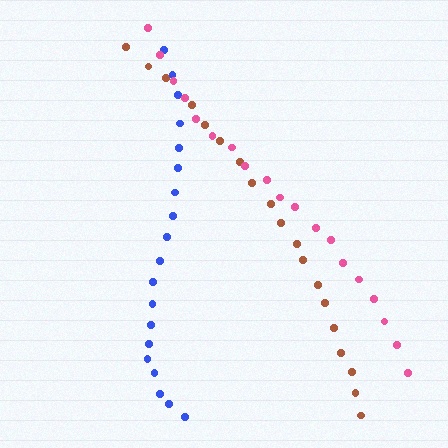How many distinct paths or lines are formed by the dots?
There are 3 distinct paths.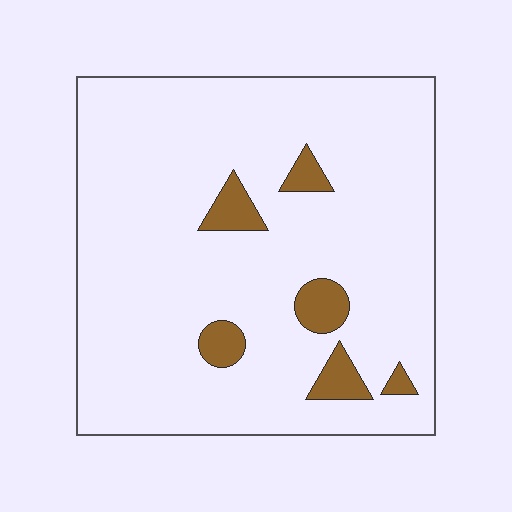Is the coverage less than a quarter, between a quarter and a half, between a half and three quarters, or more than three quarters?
Less than a quarter.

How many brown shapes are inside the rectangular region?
6.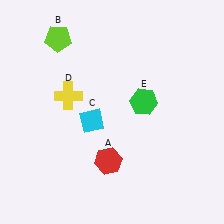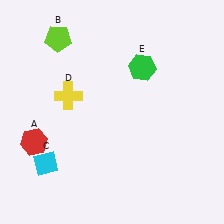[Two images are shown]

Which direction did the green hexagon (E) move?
The green hexagon (E) moved up.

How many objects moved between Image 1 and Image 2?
3 objects moved between the two images.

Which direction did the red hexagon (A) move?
The red hexagon (A) moved left.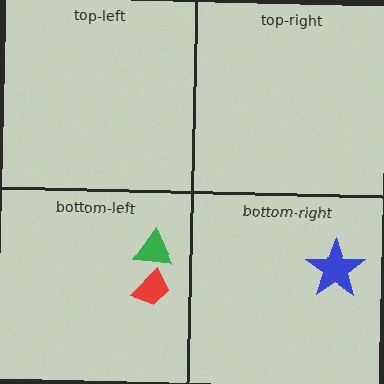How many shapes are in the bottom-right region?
1.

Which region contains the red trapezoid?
The bottom-left region.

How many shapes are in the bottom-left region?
2.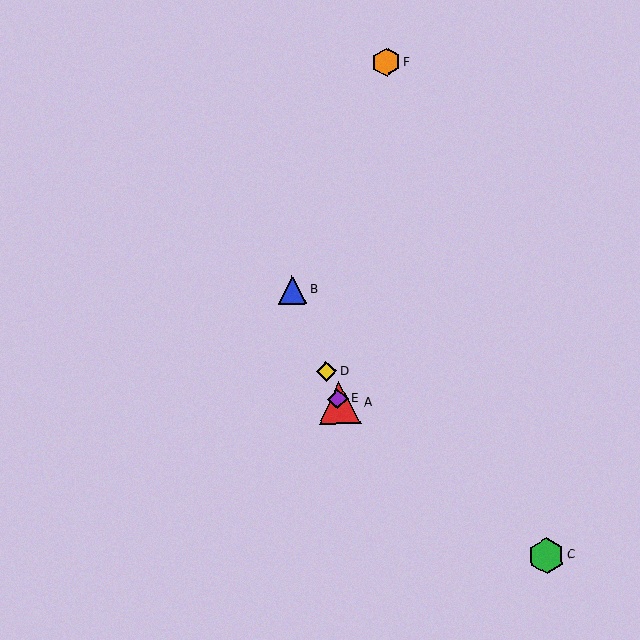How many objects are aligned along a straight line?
4 objects (A, B, D, E) are aligned along a straight line.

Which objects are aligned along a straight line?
Objects A, B, D, E are aligned along a straight line.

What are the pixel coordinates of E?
Object E is at (338, 399).